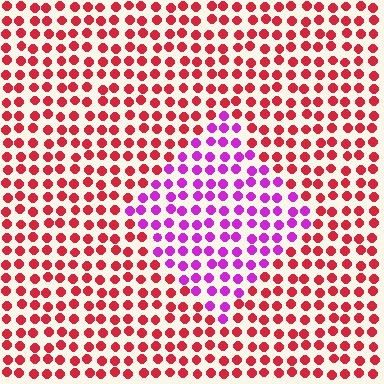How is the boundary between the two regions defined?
The boundary is defined purely by a slight shift in hue (about 54 degrees). Spacing, size, and orientation are identical on both sides.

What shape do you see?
I see a diamond.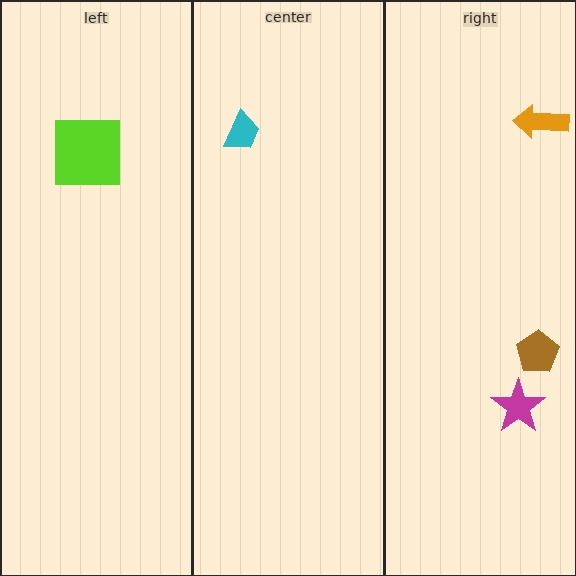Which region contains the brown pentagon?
The right region.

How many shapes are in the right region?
3.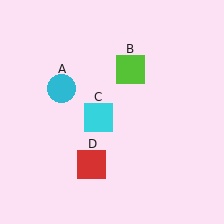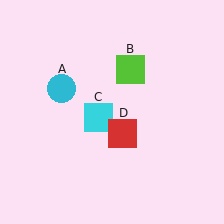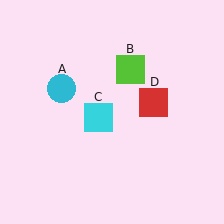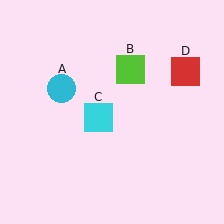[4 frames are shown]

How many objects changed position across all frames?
1 object changed position: red square (object D).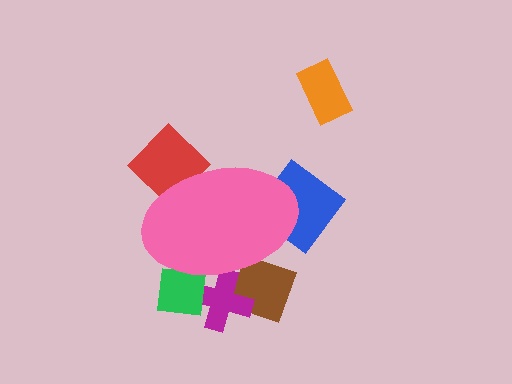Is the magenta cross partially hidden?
Yes, the magenta cross is partially hidden behind the pink ellipse.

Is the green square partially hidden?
Yes, the green square is partially hidden behind the pink ellipse.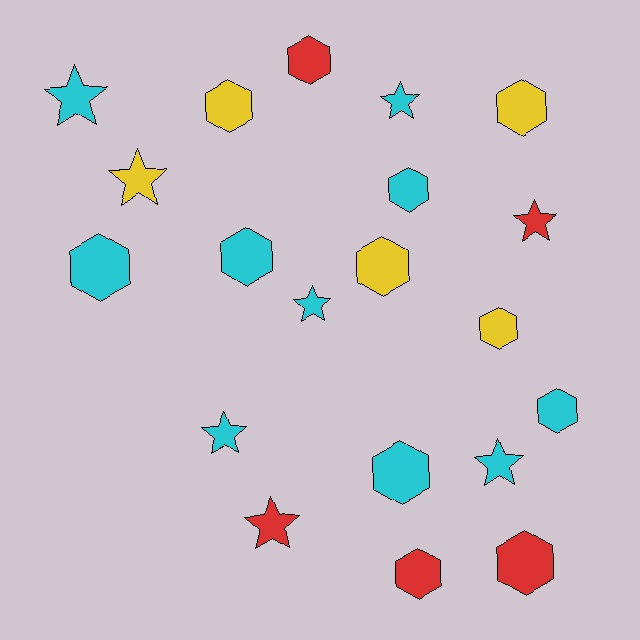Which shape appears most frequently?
Hexagon, with 12 objects.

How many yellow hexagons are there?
There are 4 yellow hexagons.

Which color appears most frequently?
Cyan, with 10 objects.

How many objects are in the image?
There are 20 objects.